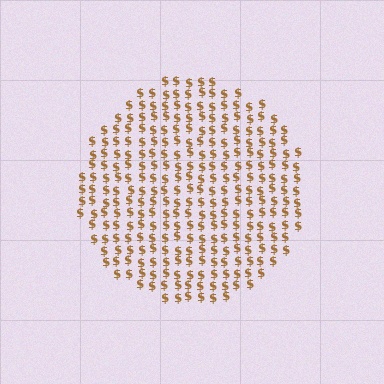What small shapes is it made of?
It is made of small dollar signs.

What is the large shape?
The large shape is a circle.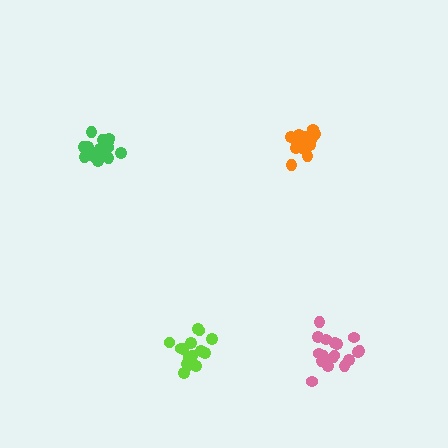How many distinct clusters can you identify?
There are 4 distinct clusters.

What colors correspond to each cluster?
The clusters are colored: pink, green, orange, lime.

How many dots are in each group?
Group 1: 18 dots, Group 2: 17 dots, Group 3: 15 dots, Group 4: 16 dots (66 total).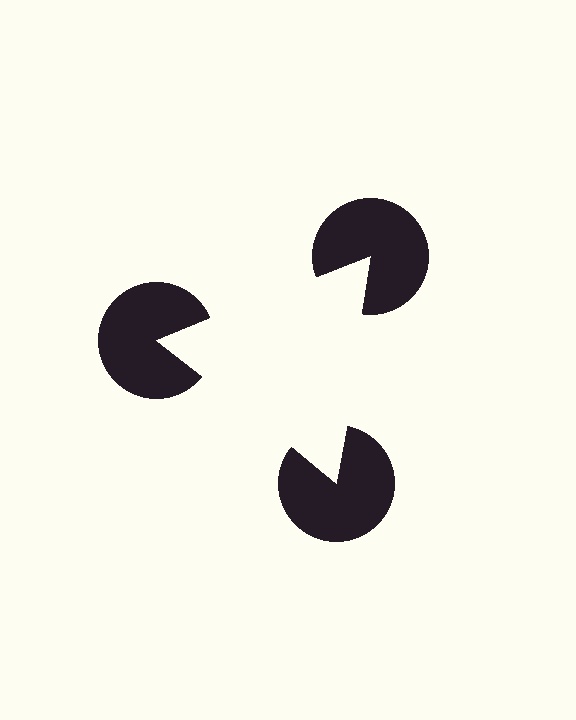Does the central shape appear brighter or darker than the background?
It typically appears slightly brighter than the background, even though no actual brightness change is drawn.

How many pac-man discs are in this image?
There are 3 — one at each vertex of the illusory triangle.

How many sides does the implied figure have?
3 sides.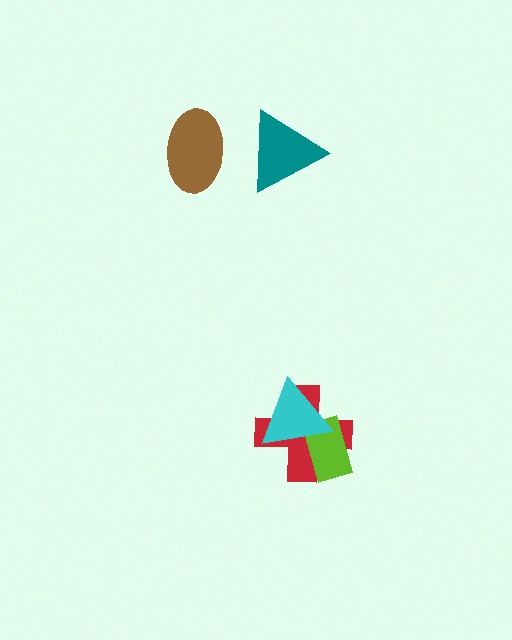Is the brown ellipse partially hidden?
No, no other shape covers it.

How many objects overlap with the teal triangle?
0 objects overlap with the teal triangle.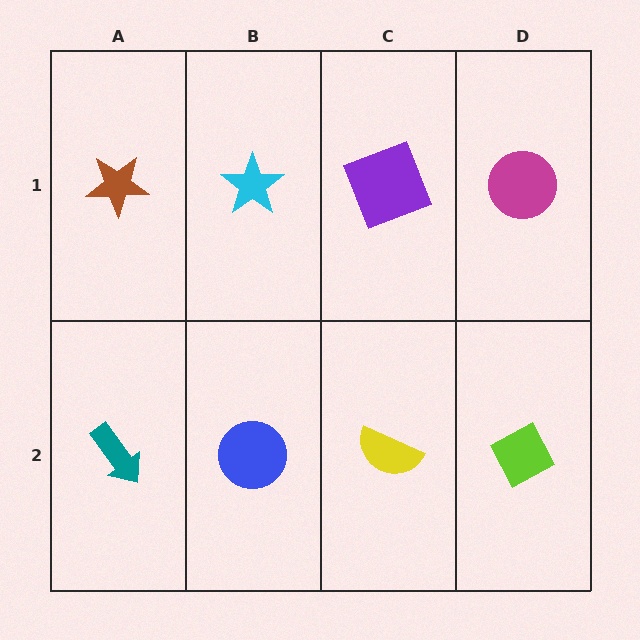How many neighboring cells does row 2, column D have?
2.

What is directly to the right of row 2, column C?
A lime diamond.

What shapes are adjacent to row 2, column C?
A purple square (row 1, column C), a blue circle (row 2, column B), a lime diamond (row 2, column D).